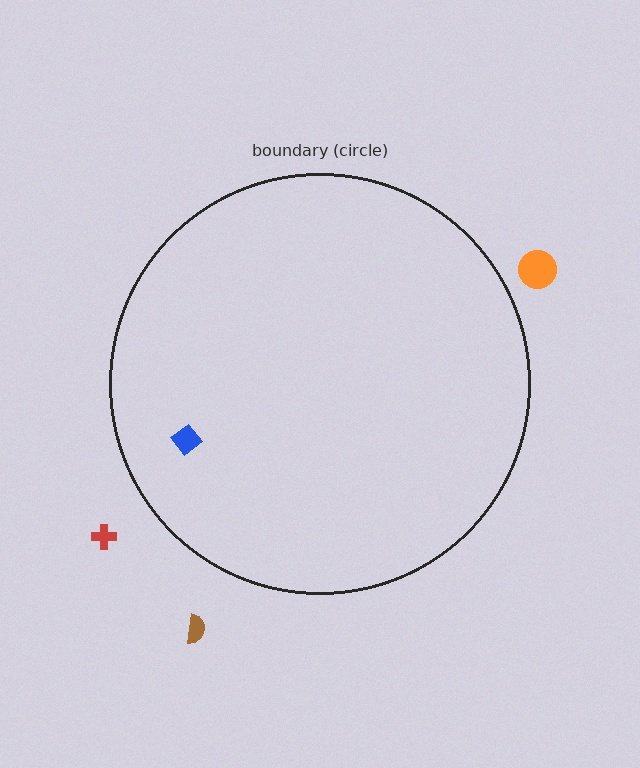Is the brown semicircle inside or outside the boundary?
Outside.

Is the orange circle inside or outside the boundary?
Outside.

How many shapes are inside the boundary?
1 inside, 3 outside.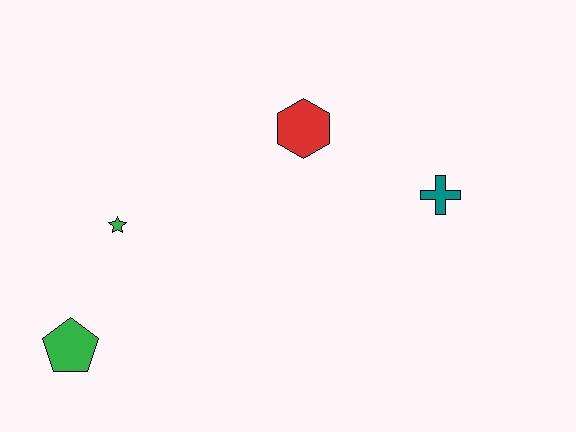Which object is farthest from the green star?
The teal cross is farthest from the green star.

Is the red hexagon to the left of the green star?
No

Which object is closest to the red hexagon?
The teal cross is closest to the red hexagon.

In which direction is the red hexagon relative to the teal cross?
The red hexagon is to the left of the teal cross.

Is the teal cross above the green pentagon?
Yes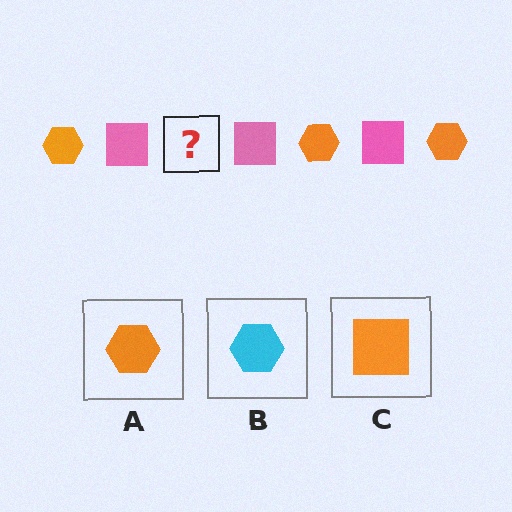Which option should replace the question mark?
Option A.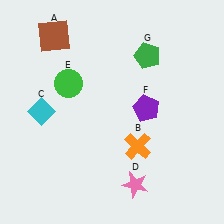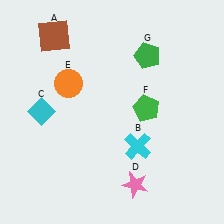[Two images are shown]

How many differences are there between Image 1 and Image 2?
There are 3 differences between the two images.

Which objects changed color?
B changed from orange to cyan. E changed from green to orange. F changed from purple to green.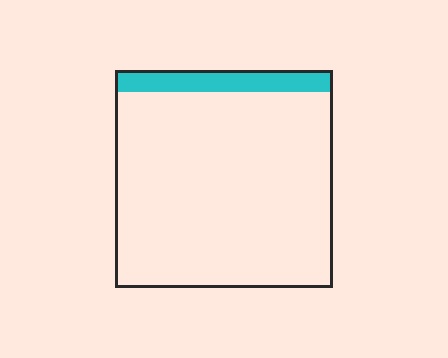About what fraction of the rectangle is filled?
About one tenth (1/10).